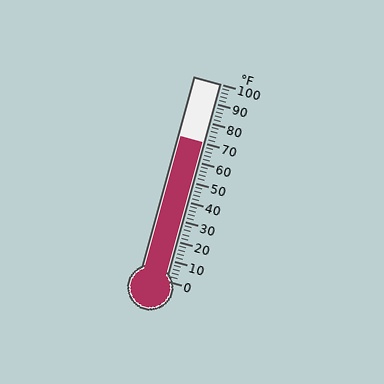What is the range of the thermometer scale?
The thermometer scale ranges from 0°F to 100°F.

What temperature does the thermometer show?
The thermometer shows approximately 70°F.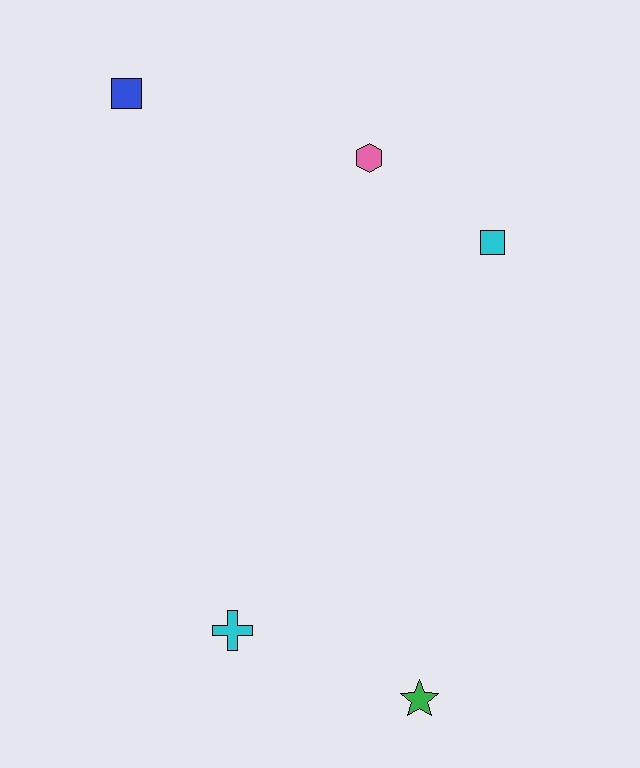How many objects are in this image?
There are 5 objects.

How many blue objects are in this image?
There is 1 blue object.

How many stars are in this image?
There is 1 star.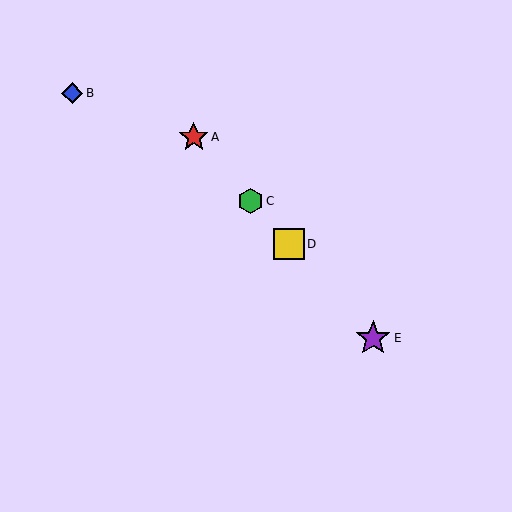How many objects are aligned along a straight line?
4 objects (A, C, D, E) are aligned along a straight line.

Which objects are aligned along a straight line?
Objects A, C, D, E are aligned along a straight line.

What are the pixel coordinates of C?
Object C is at (251, 201).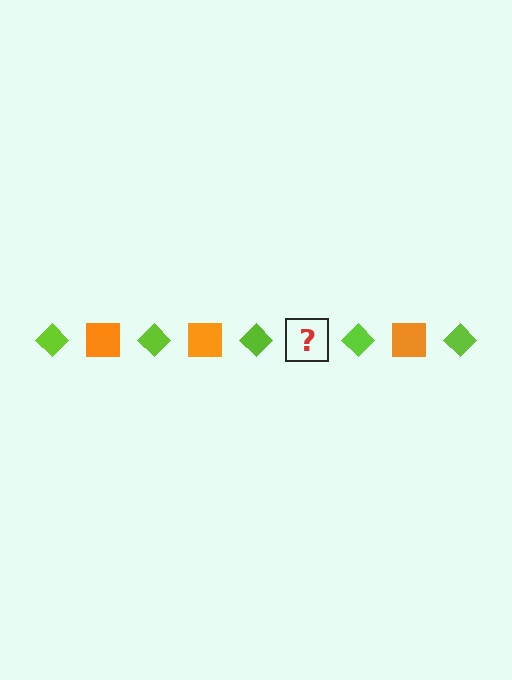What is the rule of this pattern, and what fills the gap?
The rule is that the pattern alternates between lime diamond and orange square. The gap should be filled with an orange square.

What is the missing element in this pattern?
The missing element is an orange square.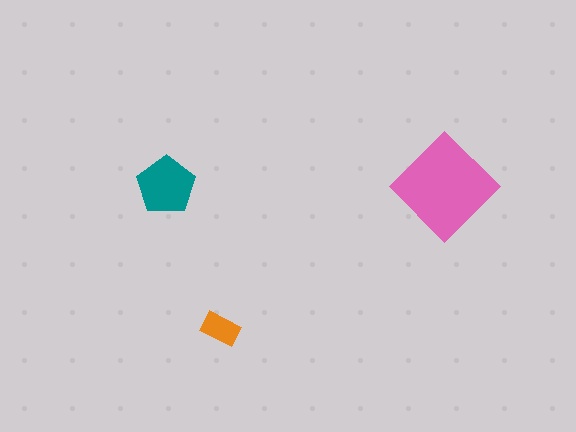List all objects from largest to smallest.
The pink diamond, the teal pentagon, the orange rectangle.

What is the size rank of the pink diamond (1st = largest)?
1st.